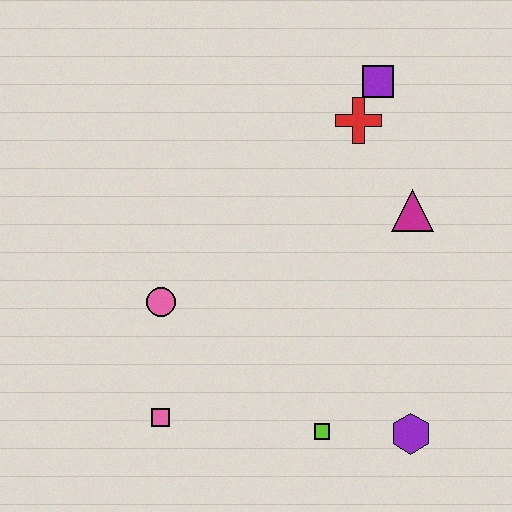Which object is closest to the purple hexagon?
The lime square is closest to the purple hexagon.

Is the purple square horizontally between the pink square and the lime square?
No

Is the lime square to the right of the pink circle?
Yes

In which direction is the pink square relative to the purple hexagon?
The pink square is to the left of the purple hexagon.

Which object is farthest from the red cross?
The pink square is farthest from the red cross.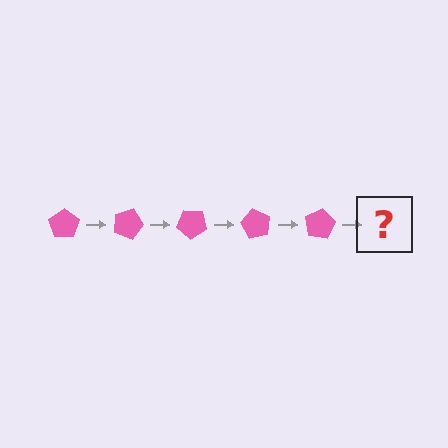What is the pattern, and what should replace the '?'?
The pattern is that the pentagon rotates 20 degrees each step. The '?' should be a pink pentagon rotated 100 degrees.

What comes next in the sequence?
The next element should be a pink pentagon rotated 100 degrees.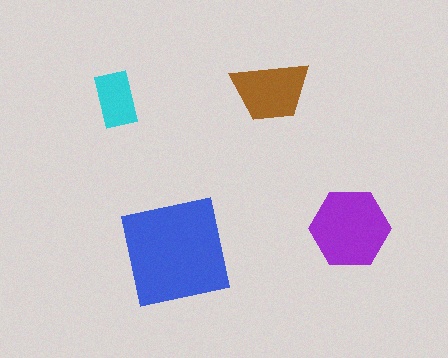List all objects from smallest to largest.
The cyan rectangle, the brown trapezoid, the purple hexagon, the blue square.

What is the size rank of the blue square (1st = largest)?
1st.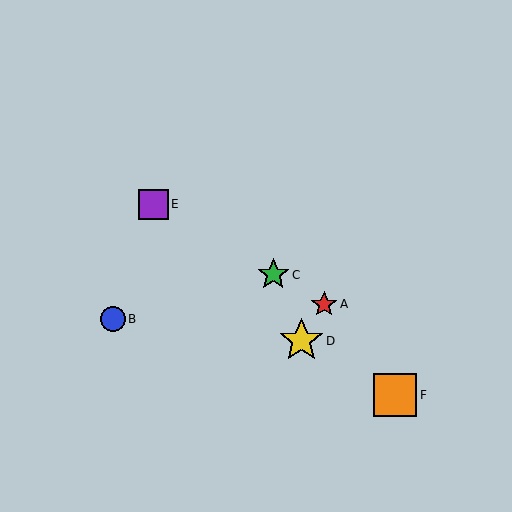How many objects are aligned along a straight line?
3 objects (A, C, E) are aligned along a straight line.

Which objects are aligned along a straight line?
Objects A, C, E are aligned along a straight line.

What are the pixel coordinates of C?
Object C is at (273, 275).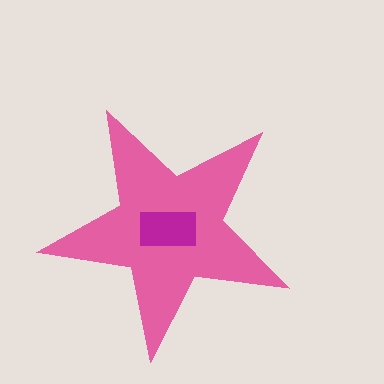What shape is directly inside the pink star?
The magenta rectangle.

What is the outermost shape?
The pink star.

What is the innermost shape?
The magenta rectangle.